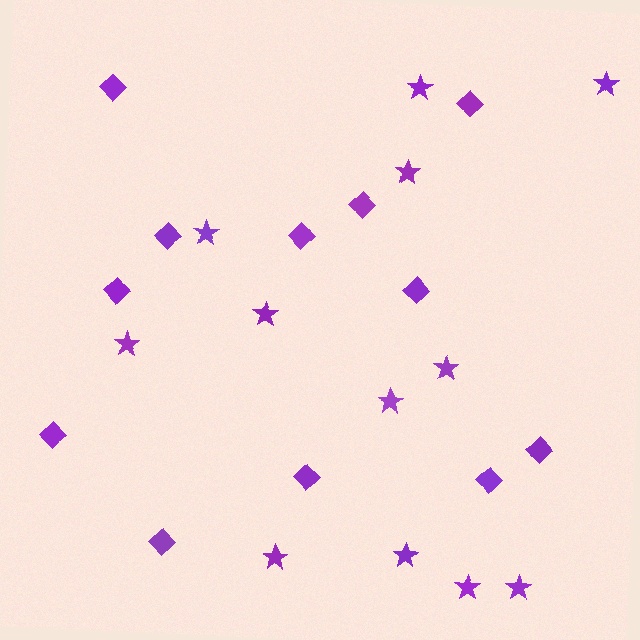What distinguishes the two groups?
There are 2 groups: one group of diamonds (12) and one group of stars (12).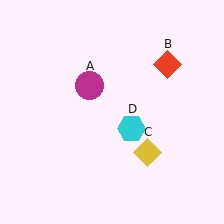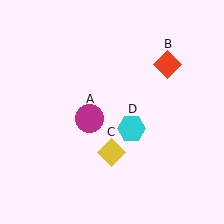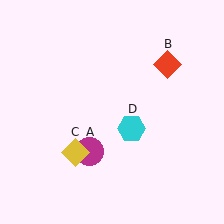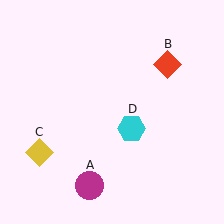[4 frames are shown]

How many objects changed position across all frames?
2 objects changed position: magenta circle (object A), yellow diamond (object C).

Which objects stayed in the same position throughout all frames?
Red diamond (object B) and cyan hexagon (object D) remained stationary.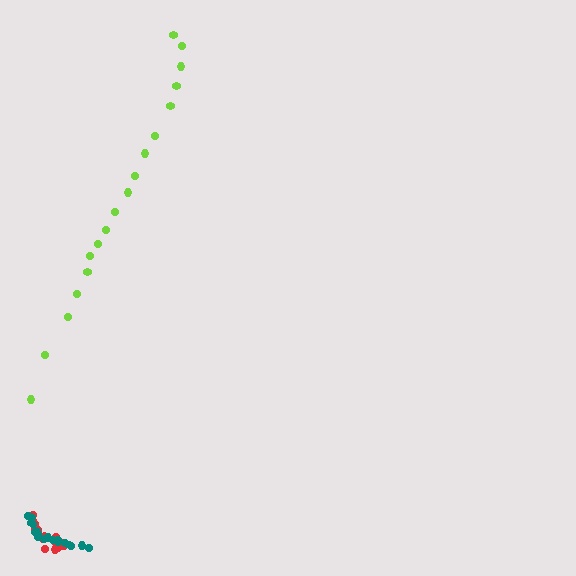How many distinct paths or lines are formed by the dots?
There are 3 distinct paths.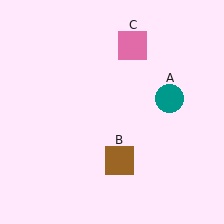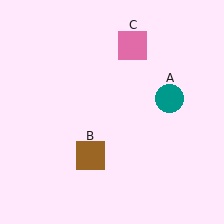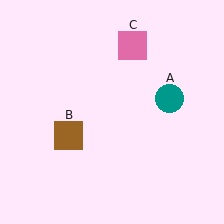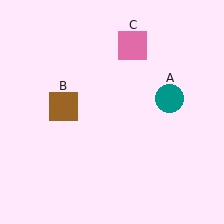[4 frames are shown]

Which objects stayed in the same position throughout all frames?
Teal circle (object A) and pink square (object C) remained stationary.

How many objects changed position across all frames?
1 object changed position: brown square (object B).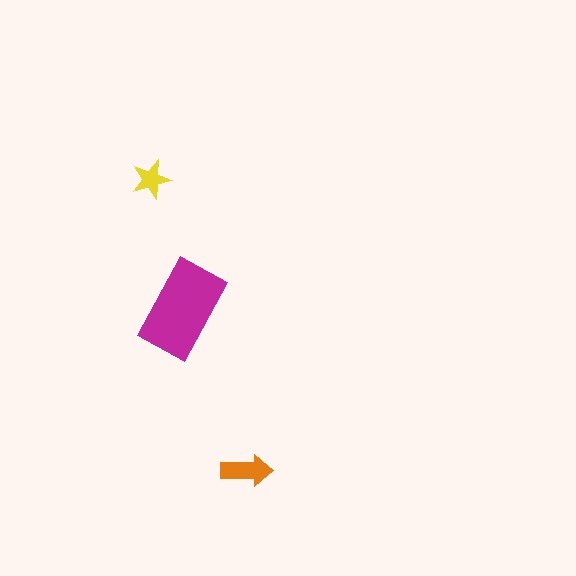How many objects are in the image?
There are 3 objects in the image.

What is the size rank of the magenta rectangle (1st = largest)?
1st.